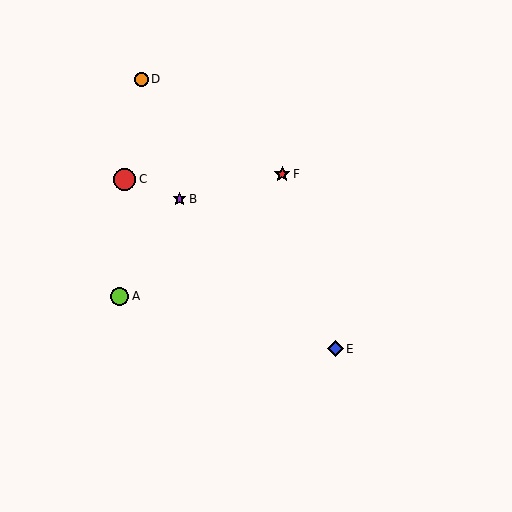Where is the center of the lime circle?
The center of the lime circle is at (120, 296).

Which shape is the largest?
The red circle (labeled C) is the largest.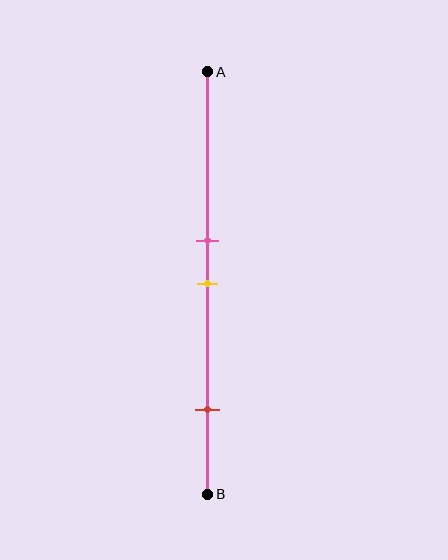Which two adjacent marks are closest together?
The pink and yellow marks are the closest adjacent pair.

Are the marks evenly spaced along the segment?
No, the marks are not evenly spaced.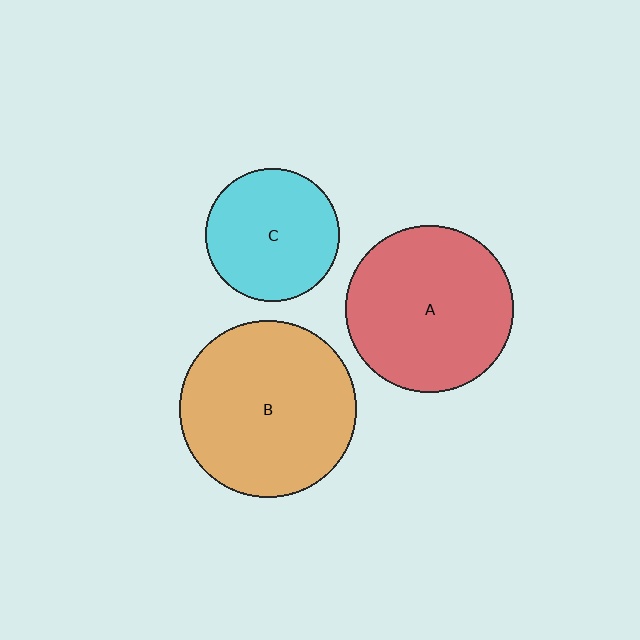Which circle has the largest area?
Circle B (orange).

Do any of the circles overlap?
No, none of the circles overlap.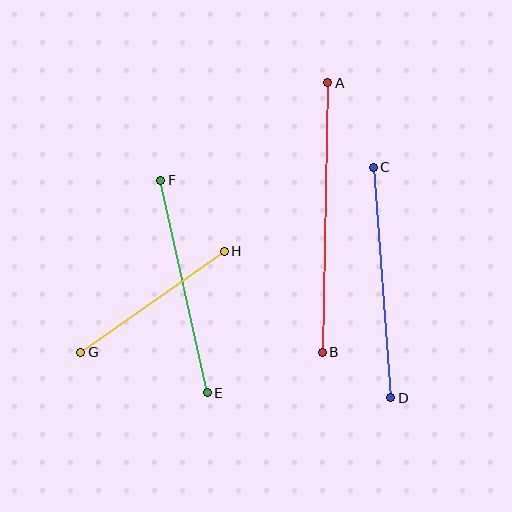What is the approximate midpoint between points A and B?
The midpoint is at approximately (325, 218) pixels.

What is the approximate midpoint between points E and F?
The midpoint is at approximately (184, 287) pixels.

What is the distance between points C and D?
The distance is approximately 231 pixels.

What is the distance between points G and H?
The distance is approximately 176 pixels.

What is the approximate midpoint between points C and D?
The midpoint is at approximately (382, 282) pixels.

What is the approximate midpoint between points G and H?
The midpoint is at approximately (152, 302) pixels.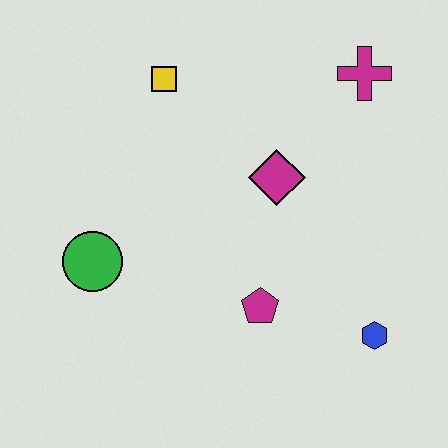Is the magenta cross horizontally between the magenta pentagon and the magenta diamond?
No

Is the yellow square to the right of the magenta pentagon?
No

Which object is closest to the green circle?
The magenta pentagon is closest to the green circle.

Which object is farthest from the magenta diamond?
The green circle is farthest from the magenta diamond.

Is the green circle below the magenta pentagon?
No